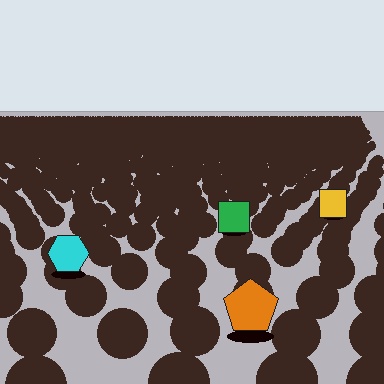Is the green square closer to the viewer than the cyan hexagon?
No. The cyan hexagon is closer — you can tell from the texture gradient: the ground texture is coarser near it.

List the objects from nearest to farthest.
From nearest to farthest: the orange pentagon, the cyan hexagon, the green square, the yellow square.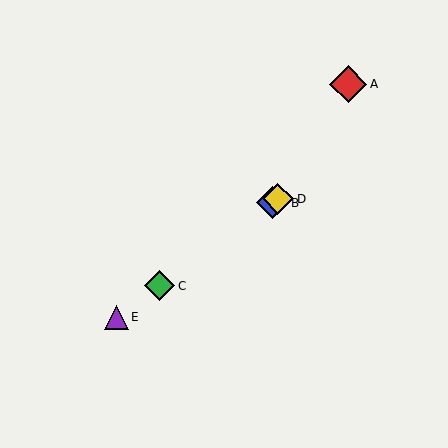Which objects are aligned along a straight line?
Objects B, C, D, E are aligned along a straight line.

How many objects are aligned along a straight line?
4 objects (B, C, D, E) are aligned along a straight line.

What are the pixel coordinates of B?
Object B is at (272, 203).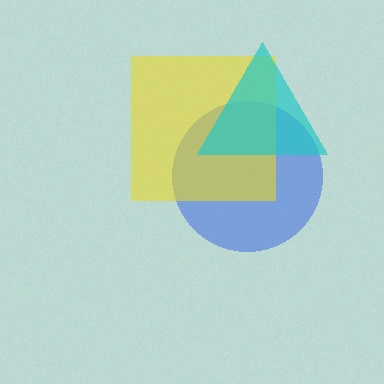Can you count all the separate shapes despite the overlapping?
Yes, there are 3 separate shapes.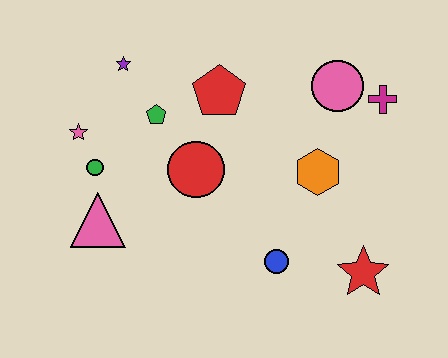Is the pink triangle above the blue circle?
Yes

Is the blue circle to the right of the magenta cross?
No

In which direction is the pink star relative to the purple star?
The pink star is below the purple star.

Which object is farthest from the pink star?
The red star is farthest from the pink star.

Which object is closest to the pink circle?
The magenta cross is closest to the pink circle.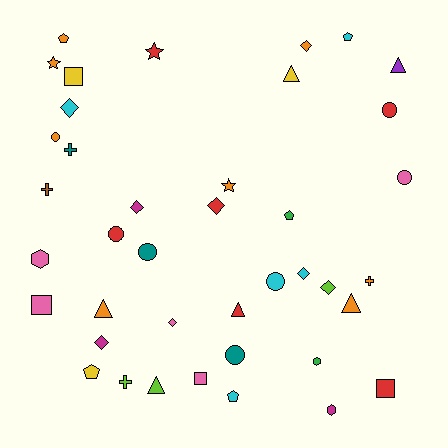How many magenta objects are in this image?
There are 3 magenta objects.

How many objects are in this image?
There are 40 objects.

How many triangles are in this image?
There are 6 triangles.